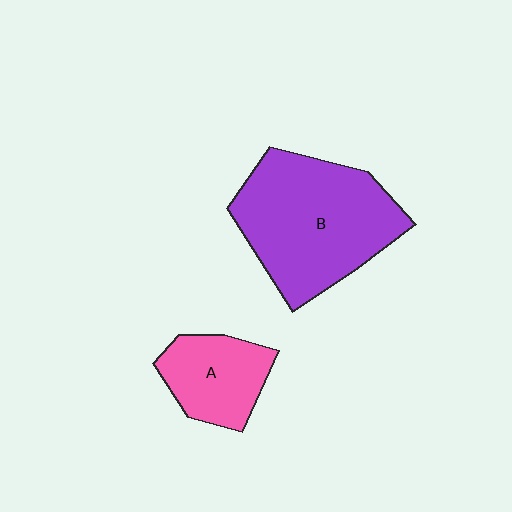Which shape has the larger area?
Shape B (purple).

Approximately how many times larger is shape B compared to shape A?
Approximately 2.1 times.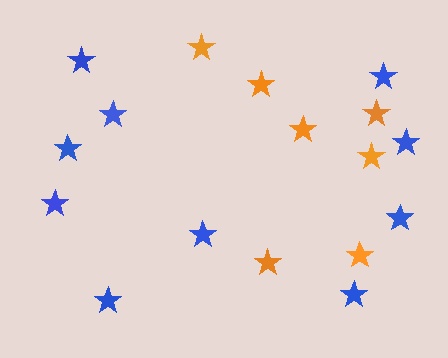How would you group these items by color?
There are 2 groups: one group of orange stars (7) and one group of blue stars (10).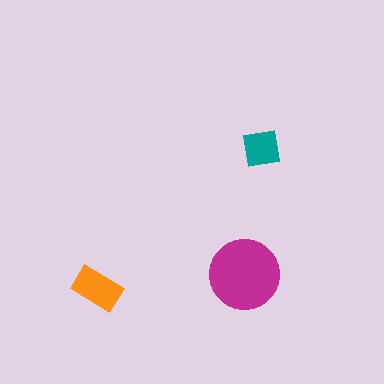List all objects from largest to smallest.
The magenta circle, the orange rectangle, the teal square.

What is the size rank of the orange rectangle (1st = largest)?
2nd.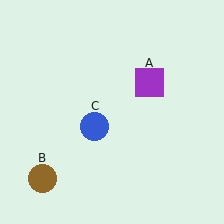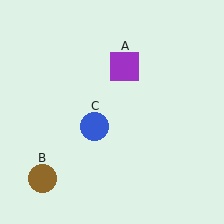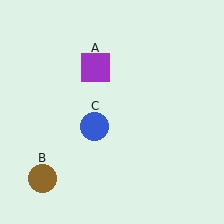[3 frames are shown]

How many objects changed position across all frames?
1 object changed position: purple square (object A).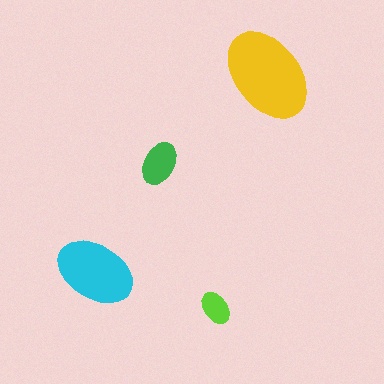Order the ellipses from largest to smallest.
the yellow one, the cyan one, the green one, the lime one.